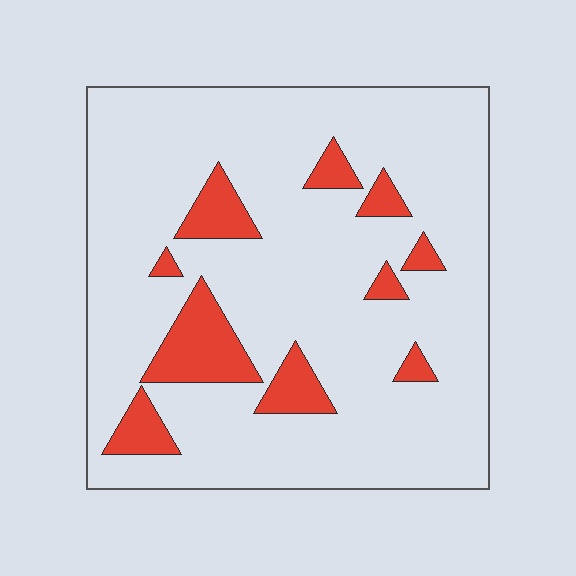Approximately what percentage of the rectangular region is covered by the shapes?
Approximately 15%.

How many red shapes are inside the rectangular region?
10.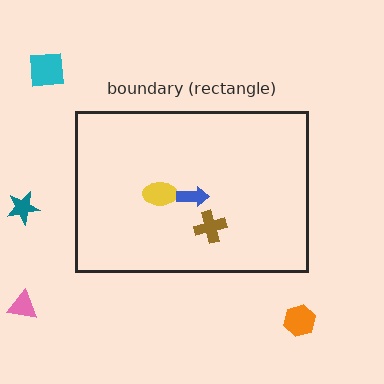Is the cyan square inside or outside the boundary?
Outside.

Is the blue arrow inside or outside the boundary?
Inside.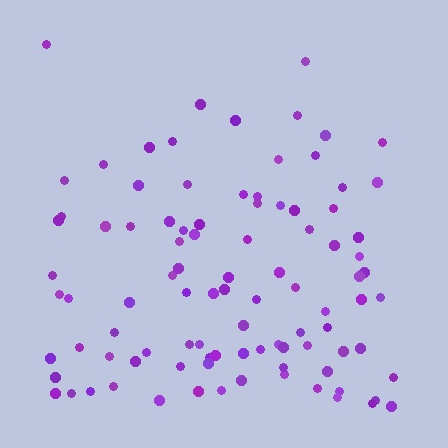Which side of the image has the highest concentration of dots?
The bottom.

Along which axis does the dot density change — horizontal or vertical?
Vertical.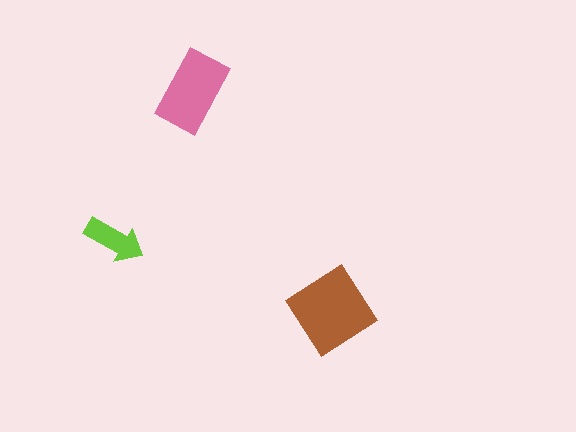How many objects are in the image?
There are 3 objects in the image.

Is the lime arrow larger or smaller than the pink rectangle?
Smaller.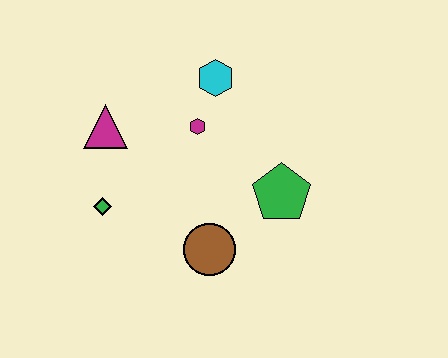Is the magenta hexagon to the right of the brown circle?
No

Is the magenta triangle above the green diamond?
Yes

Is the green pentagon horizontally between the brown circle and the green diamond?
No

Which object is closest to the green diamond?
The magenta triangle is closest to the green diamond.